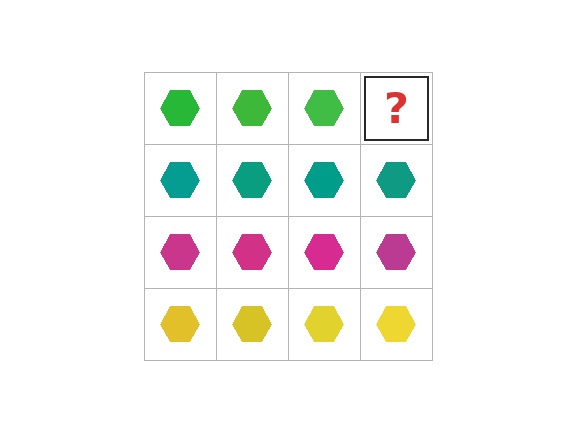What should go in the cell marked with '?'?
The missing cell should contain a green hexagon.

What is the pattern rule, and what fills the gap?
The rule is that each row has a consistent color. The gap should be filled with a green hexagon.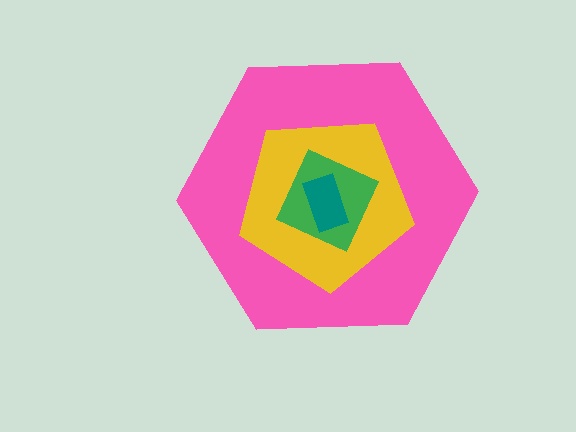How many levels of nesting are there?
4.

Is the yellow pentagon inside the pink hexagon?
Yes.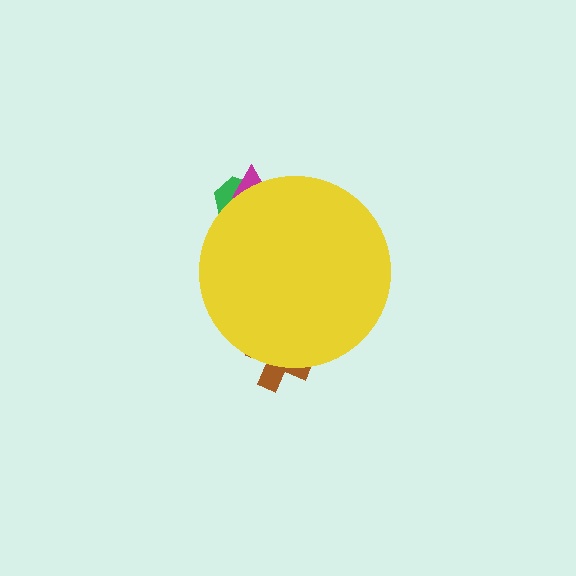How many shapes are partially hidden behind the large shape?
3 shapes are partially hidden.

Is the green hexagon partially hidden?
Yes, the green hexagon is partially hidden behind the yellow circle.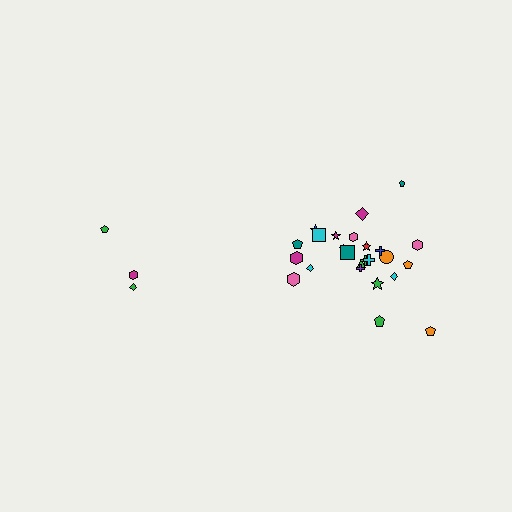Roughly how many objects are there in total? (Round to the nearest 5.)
Roughly 30 objects in total.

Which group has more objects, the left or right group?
The right group.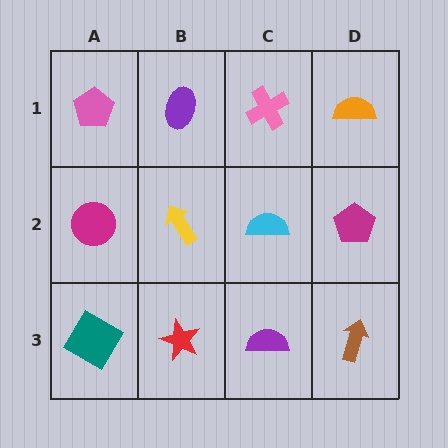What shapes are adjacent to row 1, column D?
A magenta pentagon (row 2, column D), a pink cross (row 1, column C).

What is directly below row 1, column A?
A magenta circle.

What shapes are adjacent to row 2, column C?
A pink cross (row 1, column C), a purple semicircle (row 3, column C), a yellow arrow (row 2, column B), a magenta pentagon (row 2, column D).